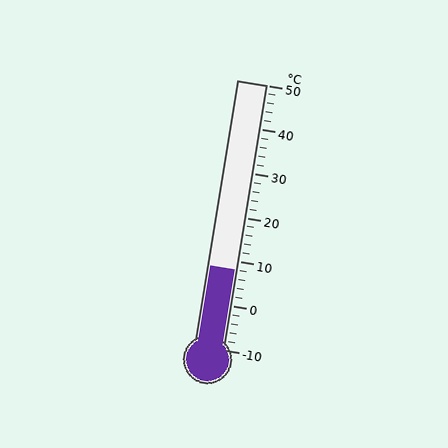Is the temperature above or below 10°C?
The temperature is below 10°C.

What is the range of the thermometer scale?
The thermometer scale ranges from -10°C to 50°C.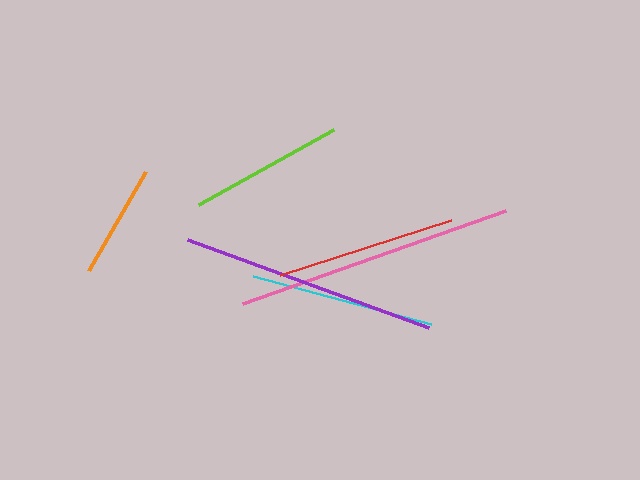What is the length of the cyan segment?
The cyan segment is approximately 184 pixels long.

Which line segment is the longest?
The pink line is the longest at approximately 279 pixels.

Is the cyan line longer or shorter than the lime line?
The cyan line is longer than the lime line.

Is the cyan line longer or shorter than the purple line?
The purple line is longer than the cyan line.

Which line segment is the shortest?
The orange line is the shortest at approximately 115 pixels.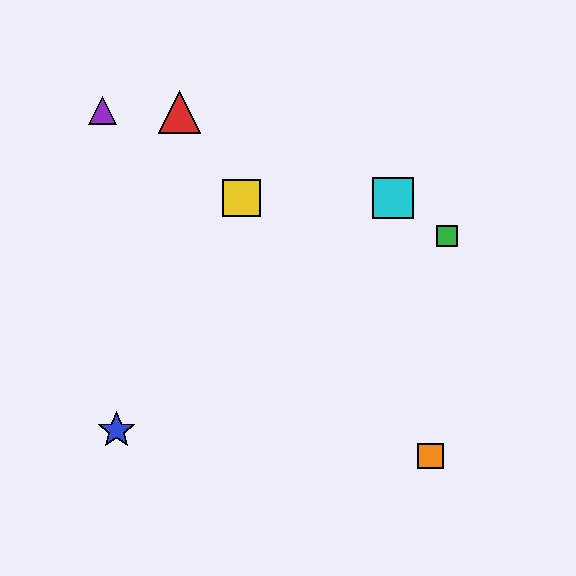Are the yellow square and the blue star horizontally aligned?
No, the yellow square is at y≈198 and the blue star is at y≈431.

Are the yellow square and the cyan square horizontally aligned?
Yes, both are at y≈198.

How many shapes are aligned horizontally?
2 shapes (the yellow square, the cyan square) are aligned horizontally.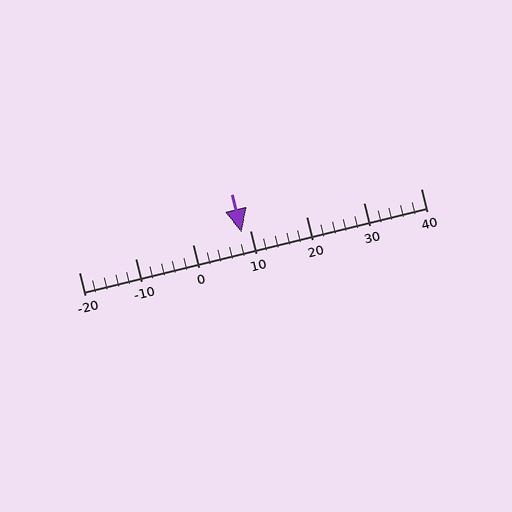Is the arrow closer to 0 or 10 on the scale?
The arrow is closer to 10.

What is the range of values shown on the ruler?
The ruler shows values from -20 to 40.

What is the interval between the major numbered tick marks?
The major tick marks are spaced 10 units apart.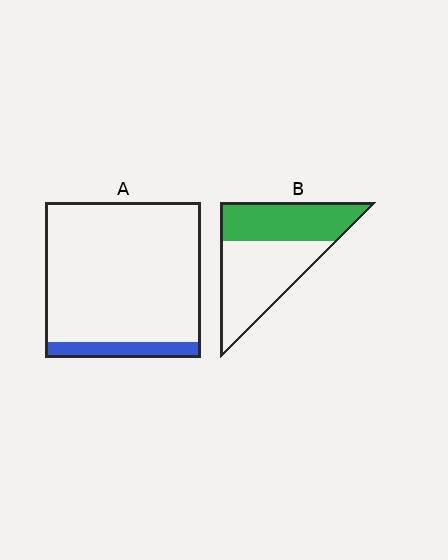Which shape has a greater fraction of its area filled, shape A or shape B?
Shape B.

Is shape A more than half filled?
No.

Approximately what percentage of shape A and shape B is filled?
A is approximately 10% and B is approximately 45%.